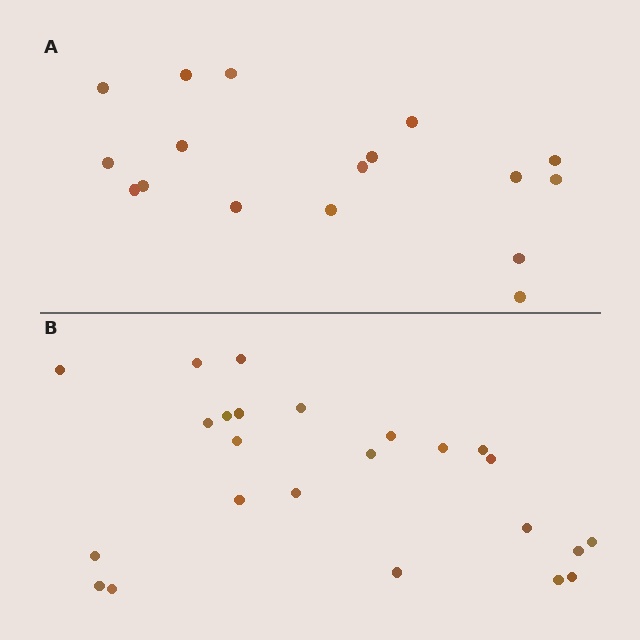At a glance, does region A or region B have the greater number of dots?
Region B (the bottom region) has more dots.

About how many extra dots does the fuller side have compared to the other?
Region B has roughly 8 or so more dots than region A.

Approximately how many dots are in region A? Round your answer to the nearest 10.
About 20 dots. (The exact count is 17, which rounds to 20.)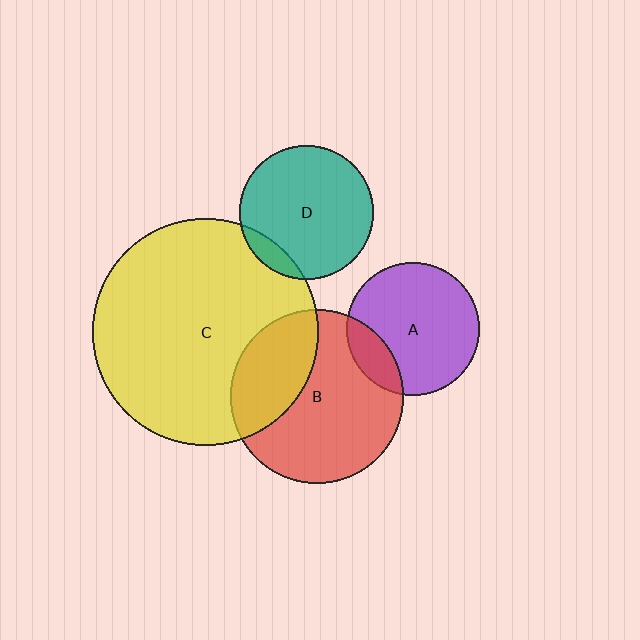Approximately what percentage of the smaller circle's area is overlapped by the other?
Approximately 10%.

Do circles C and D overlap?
Yes.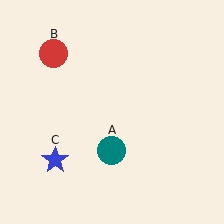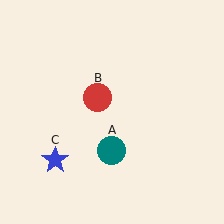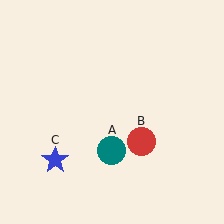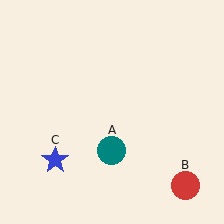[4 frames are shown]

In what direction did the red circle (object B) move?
The red circle (object B) moved down and to the right.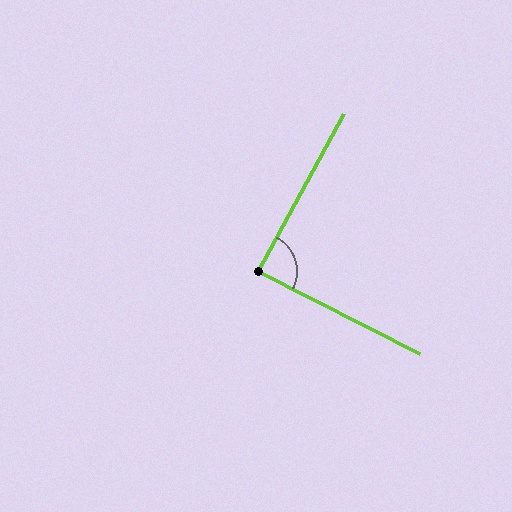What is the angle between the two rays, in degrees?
Approximately 88 degrees.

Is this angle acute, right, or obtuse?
It is approximately a right angle.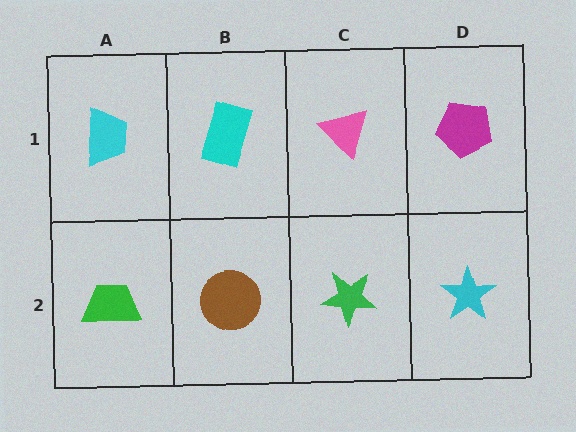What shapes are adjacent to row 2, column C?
A pink triangle (row 1, column C), a brown circle (row 2, column B), a cyan star (row 2, column D).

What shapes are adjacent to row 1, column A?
A green trapezoid (row 2, column A), a cyan rectangle (row 1, column B).